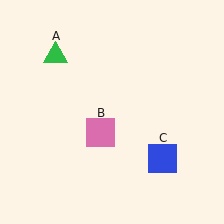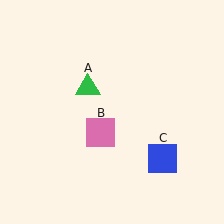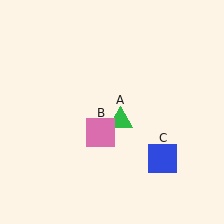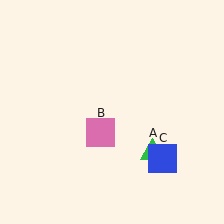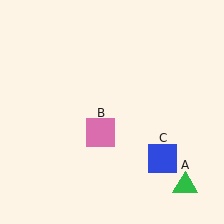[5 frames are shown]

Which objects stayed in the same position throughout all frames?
Pink square (object B) and blue square (object C) remained stationary.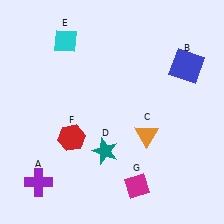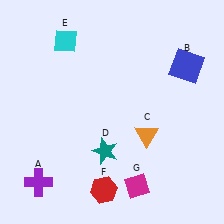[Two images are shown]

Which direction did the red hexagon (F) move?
The red hexagon (F) moved down.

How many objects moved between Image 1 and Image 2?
1 object moved between the two images.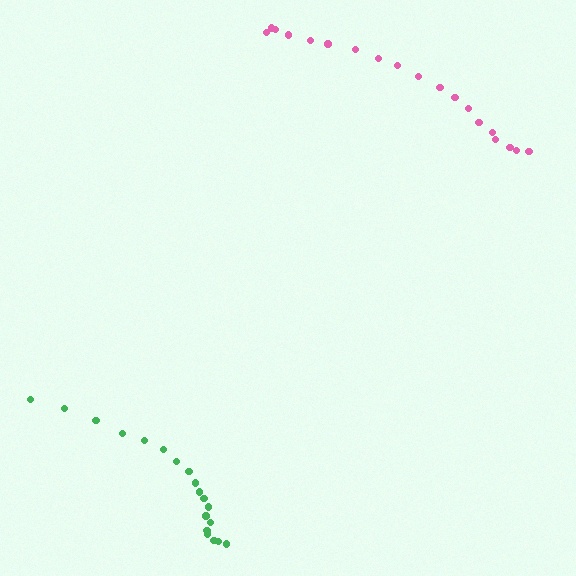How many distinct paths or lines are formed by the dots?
There are 2 distinct paths.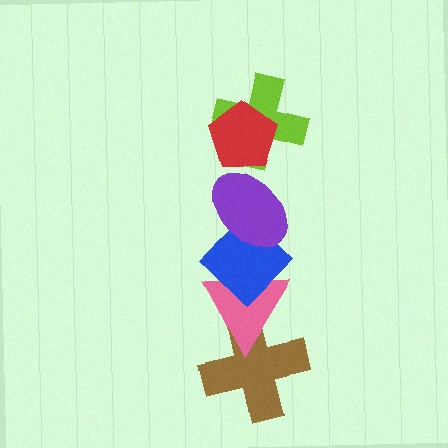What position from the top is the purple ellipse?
The purple ellipse is 3rd from the top.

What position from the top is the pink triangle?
The pink triangle is 5th from the top.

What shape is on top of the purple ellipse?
The lime cross is on top of the purple ellipse.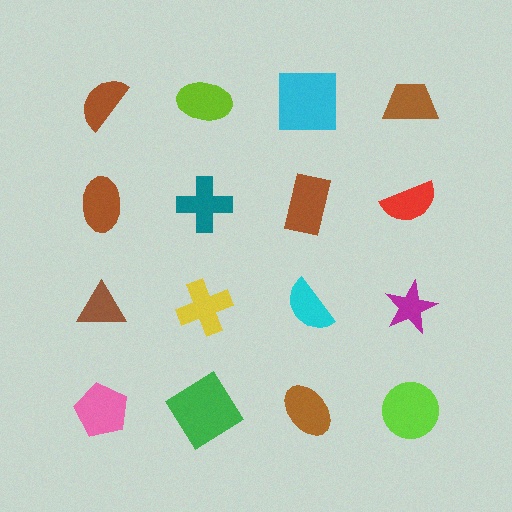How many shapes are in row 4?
4 shapes.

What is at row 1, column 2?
A lime ellipse.